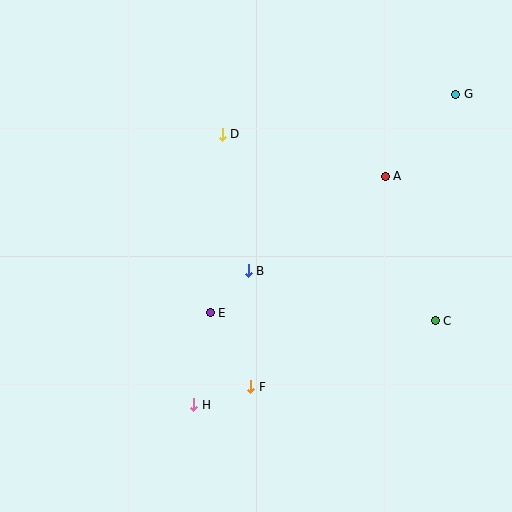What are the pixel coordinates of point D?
Point D is at (222, 134).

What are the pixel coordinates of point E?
Point E is at (210, 313).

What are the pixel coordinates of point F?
Point F is at (251, 387).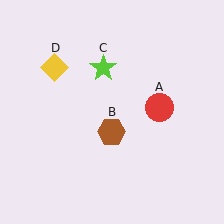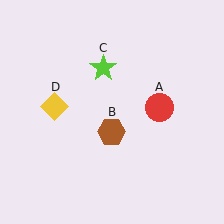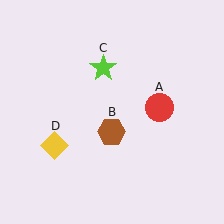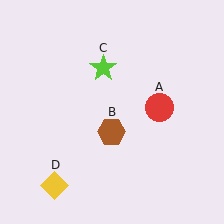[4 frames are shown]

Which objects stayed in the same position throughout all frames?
Red circle (object A) and brown hexagon (object B) and lime star (object C) remained stationary.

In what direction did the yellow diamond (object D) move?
The yellow diamond (object D) moved down.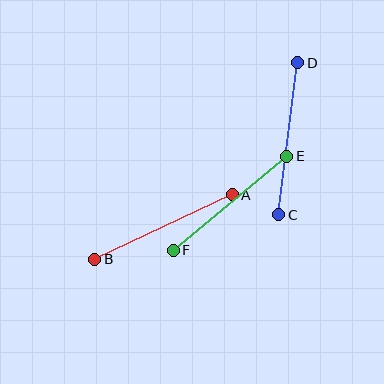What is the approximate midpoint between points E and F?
The midpoint is at approximately (230, 203) pixels.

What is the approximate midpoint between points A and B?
The midpoint is at approximately (163, 227) pixels.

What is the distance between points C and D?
The distance is approximately 153 pixels.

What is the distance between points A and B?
The distance is approximately 152 pixels.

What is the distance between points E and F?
The distance is approximately 148 pixels.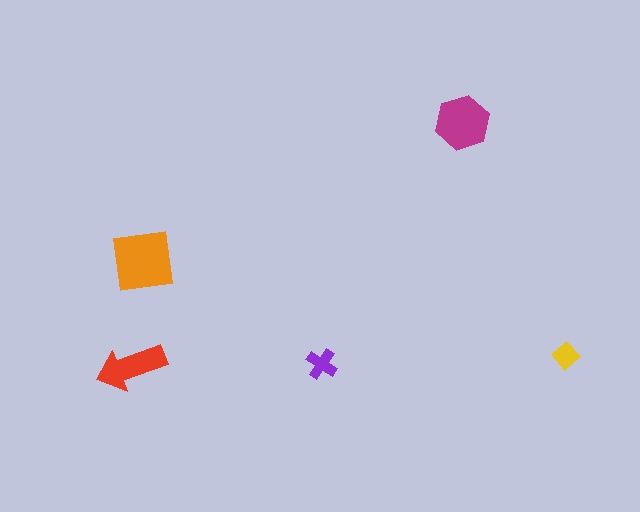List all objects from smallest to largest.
The yellow diamond, the purple cross, the red arrow, the magenta hexagon, the orange square.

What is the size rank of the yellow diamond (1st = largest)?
5th.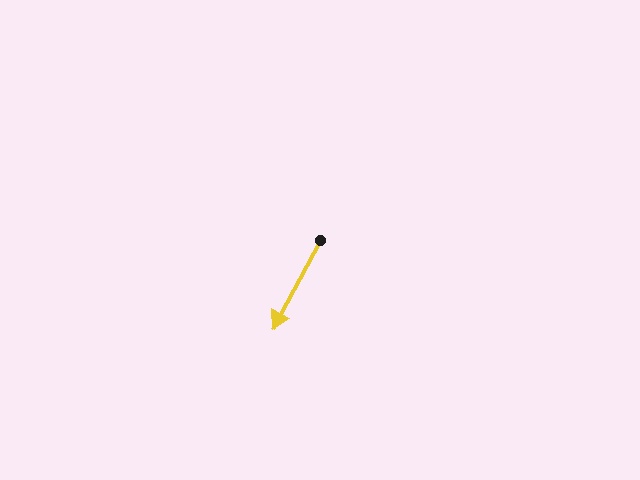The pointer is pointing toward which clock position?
Roughly 7 o'clock.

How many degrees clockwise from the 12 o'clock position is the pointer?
Approximately 208 degrees.